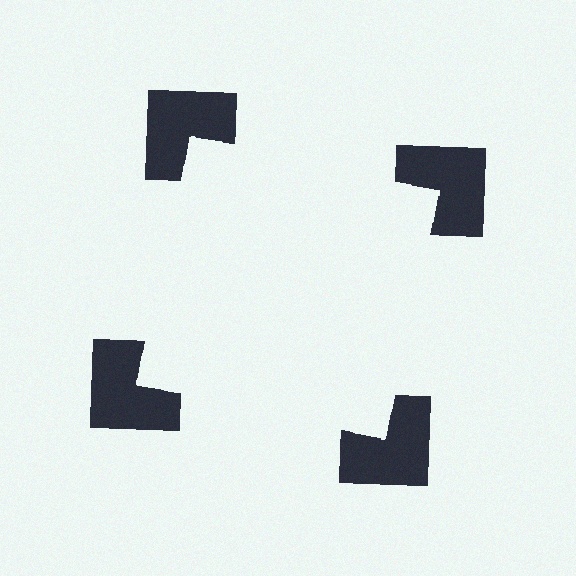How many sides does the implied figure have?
4 sides.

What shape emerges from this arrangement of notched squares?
An illusory square — its edges are inferred from the aligned wedge cuts in the notched squares, not physically drawn.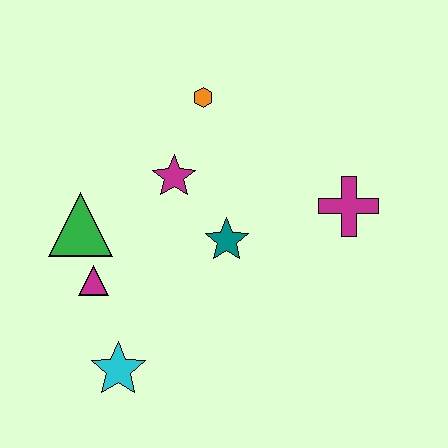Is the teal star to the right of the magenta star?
Yes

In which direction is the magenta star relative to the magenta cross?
The magenta star is to the left of the magenta cross.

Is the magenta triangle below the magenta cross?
Yes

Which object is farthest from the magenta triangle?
The magenta cross is farthest from the magenta triangle.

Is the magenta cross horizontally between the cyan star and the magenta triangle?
No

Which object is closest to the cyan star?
The magenta triangle is closest to the cyan star.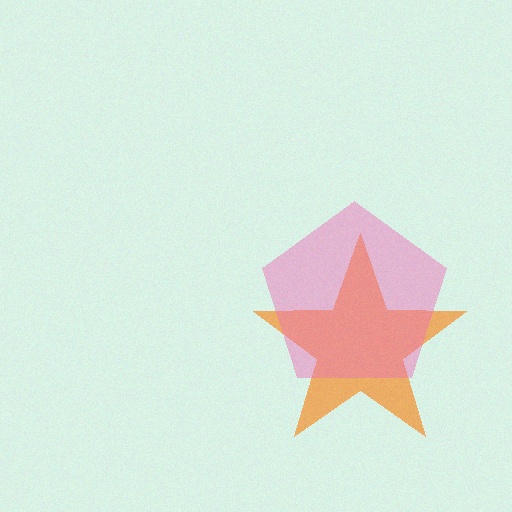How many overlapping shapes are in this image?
There are 2 overlapping shapes in the image.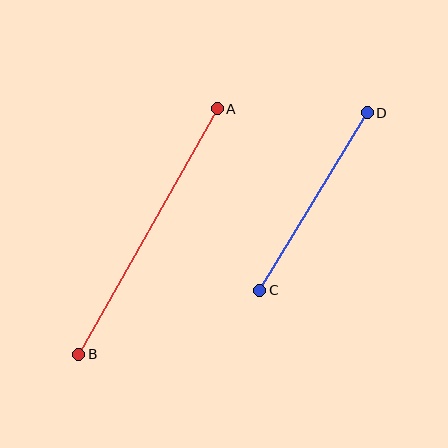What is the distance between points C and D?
The distance is approximately 207 pixels.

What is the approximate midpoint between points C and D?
The midpoint is at approximately (313, 201) pixels.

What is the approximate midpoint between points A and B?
The midpoint is at approximately (148, 231) pixels.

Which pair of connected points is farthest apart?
Points A and B are farthest apart.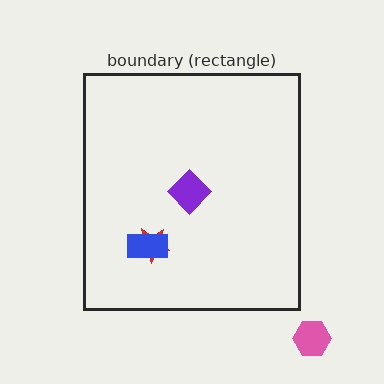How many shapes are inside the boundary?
3 inside, 1 outside.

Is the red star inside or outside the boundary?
Inside.